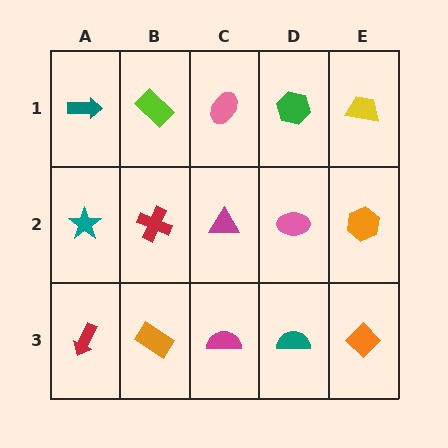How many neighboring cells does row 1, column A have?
2.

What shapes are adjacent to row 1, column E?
An orange hexagon (row 2, column E), a green hexagon (row 1, column D).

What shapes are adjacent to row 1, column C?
A magenta triangle (row 2, column C), a lime rectangle (row 1, column B), a green hexagon (row 1, column D).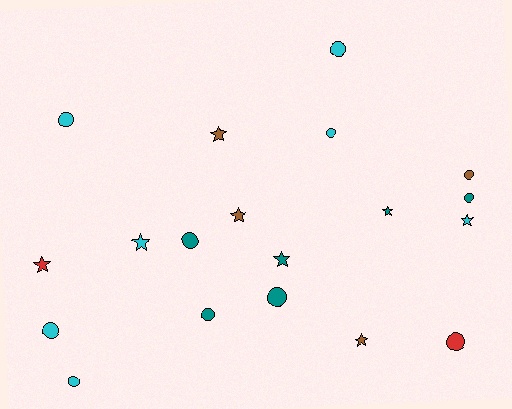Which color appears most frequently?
Cyan, with 7 objects.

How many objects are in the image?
There are 19 objects.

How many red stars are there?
There is 1 red star.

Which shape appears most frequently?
Circle, with 11 objects.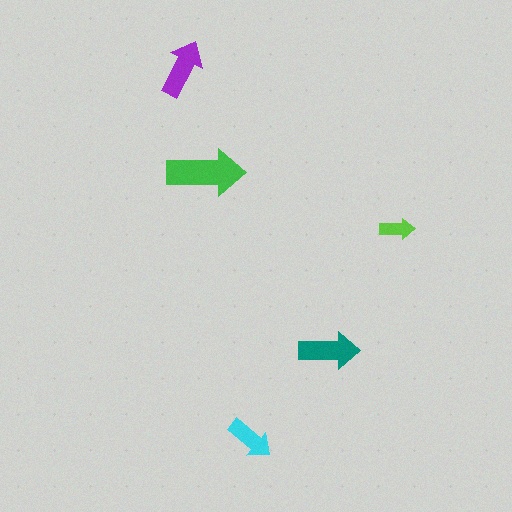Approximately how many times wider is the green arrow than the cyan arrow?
About 1.5 times wider.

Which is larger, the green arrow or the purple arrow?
The green one.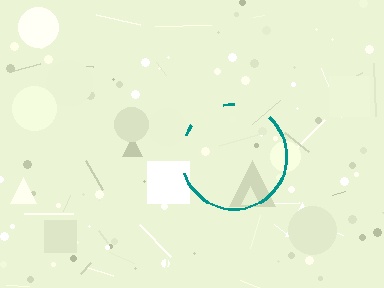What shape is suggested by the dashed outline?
The dashed outline suggests a circle.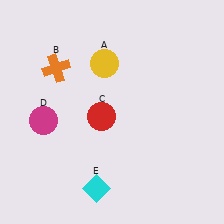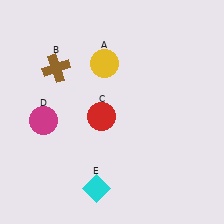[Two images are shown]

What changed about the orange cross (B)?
In Image 1, B is orange. In Image 2, it changed to brown.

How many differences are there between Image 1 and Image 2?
There is 1 difference between the two images.